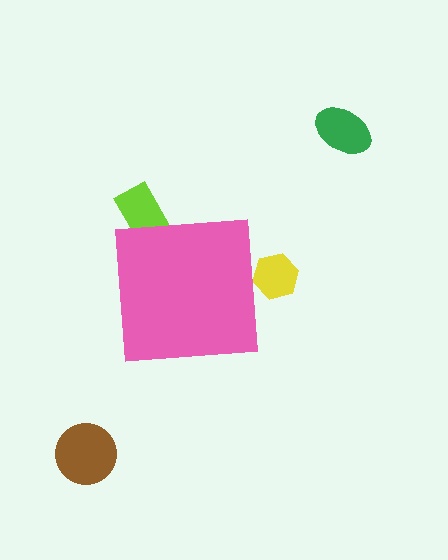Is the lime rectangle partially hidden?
Yes, the lime rectangle is partially hidden behind the pink square.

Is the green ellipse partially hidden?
No, the green ellipse is fully visible.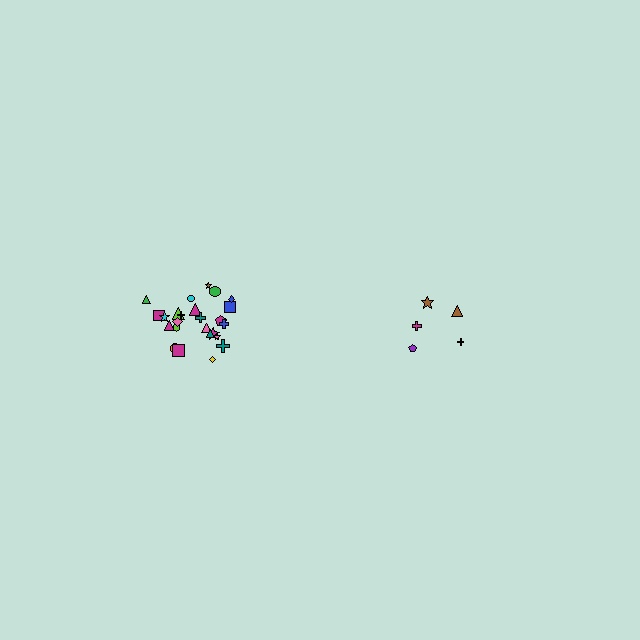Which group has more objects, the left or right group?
The left group.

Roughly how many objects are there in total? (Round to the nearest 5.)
Roughly 30 objects in total.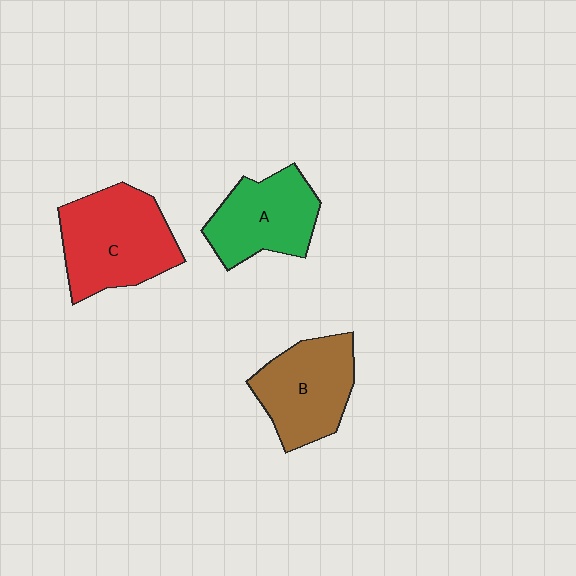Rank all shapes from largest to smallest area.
From largest to smallest: C (red), B (brown), A (green).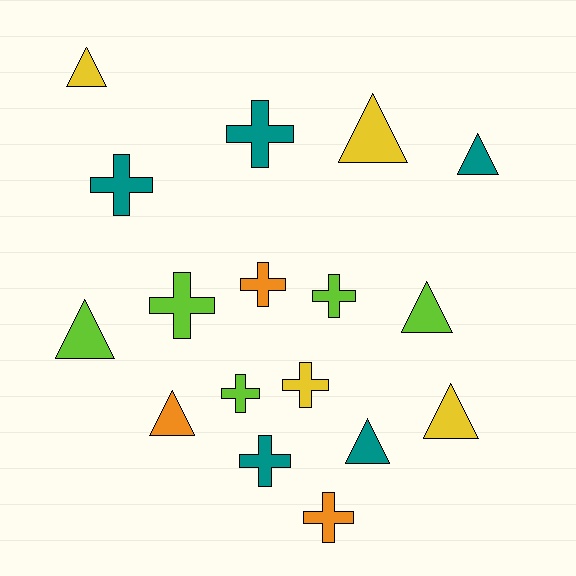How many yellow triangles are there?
There are 3 yellow triangles.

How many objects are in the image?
There are 17 objects.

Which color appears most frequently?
Lime, with 5 objects.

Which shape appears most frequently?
Cross, with 9 objects.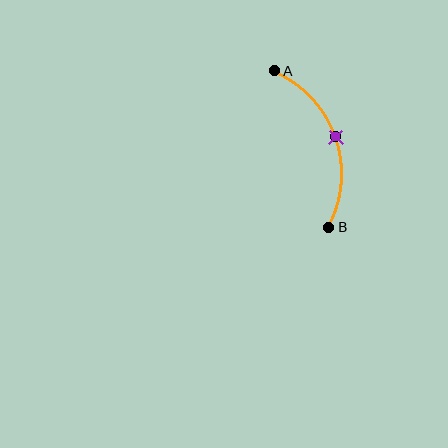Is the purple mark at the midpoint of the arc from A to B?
Yes. The purple mark lies on the arc at equal arc-length from both A and B — it is the arc midpoint.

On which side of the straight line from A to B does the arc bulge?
The arc bulges to the right of the straight line connecting A and B.